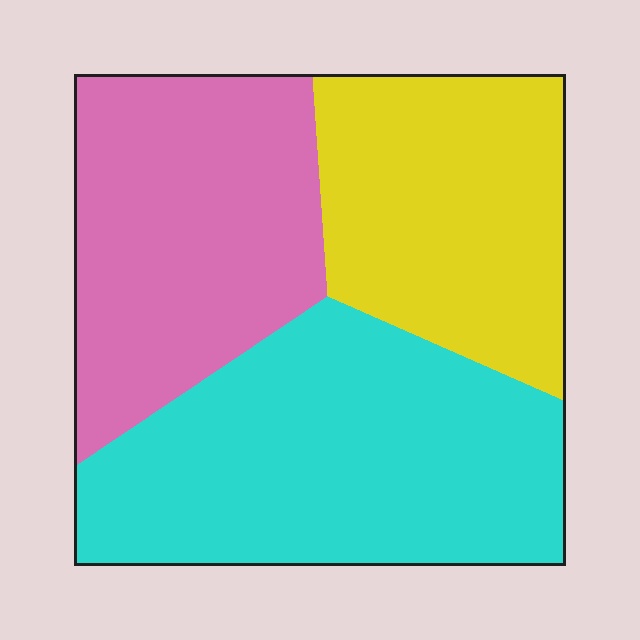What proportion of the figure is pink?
Pink takes up about one third (1/3) of the figure.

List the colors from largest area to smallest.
From largest to smallest: cyan, pink, yellow.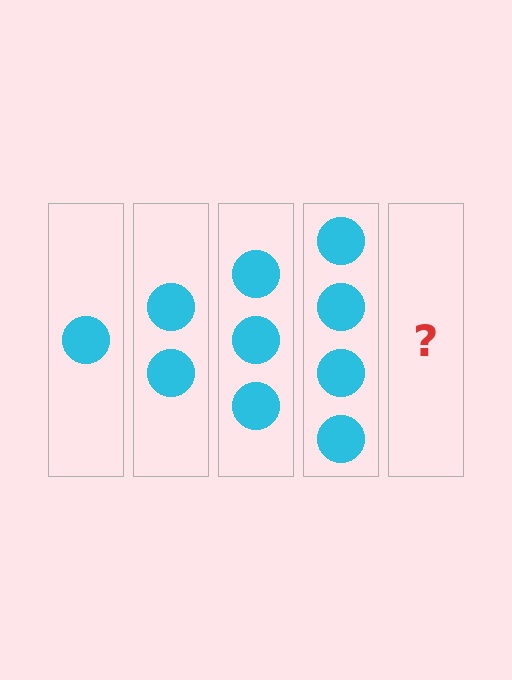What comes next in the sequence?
The next element should be 5 circles.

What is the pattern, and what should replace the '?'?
The pattern is that each step adds one more circle. The '?' should be 5 circles.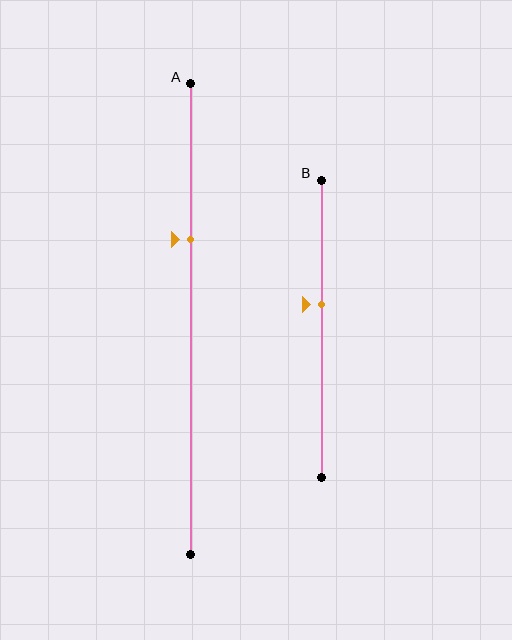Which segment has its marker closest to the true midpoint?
Segment B has its marker closest to the true midpoint.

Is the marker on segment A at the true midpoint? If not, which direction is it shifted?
No, the marker on segment A is shifted upward by about 17% of the segment length.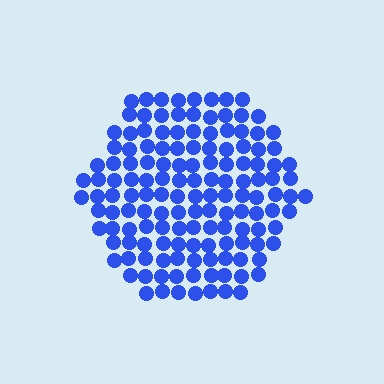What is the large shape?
The large shape is a hexagon.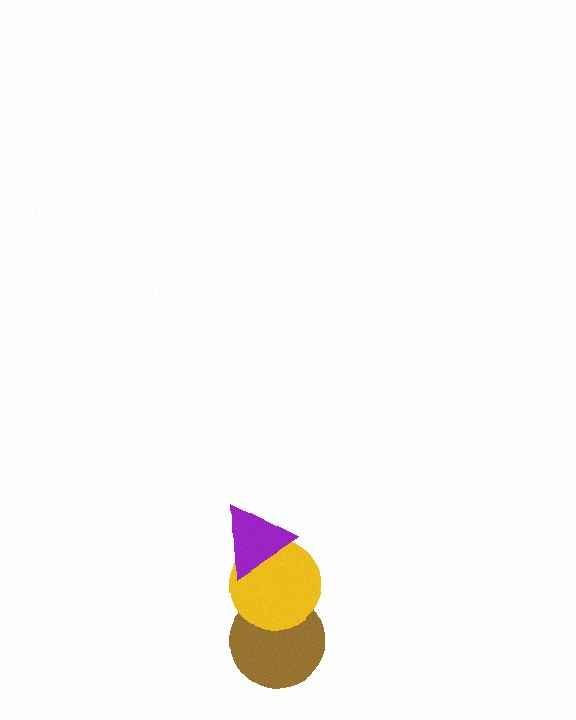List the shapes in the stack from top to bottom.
From top to bottom: the purple triangle, the yellow circle, the brown circle.